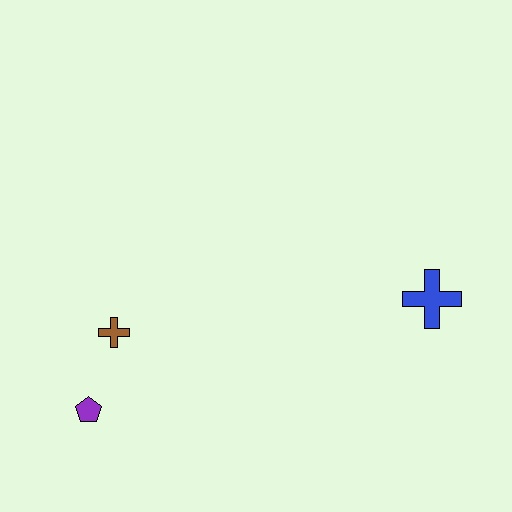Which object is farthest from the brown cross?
The blue cross is farthest from the brown cross.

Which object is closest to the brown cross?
The purple pentagon is closest to the brown cross.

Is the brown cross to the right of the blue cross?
No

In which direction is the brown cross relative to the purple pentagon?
The brown cross is above the purple pentagon.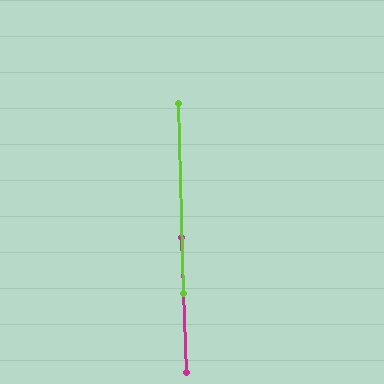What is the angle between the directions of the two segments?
Approximately 1 degree.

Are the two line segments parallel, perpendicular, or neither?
Parallel — their directions differ by only 0.6°.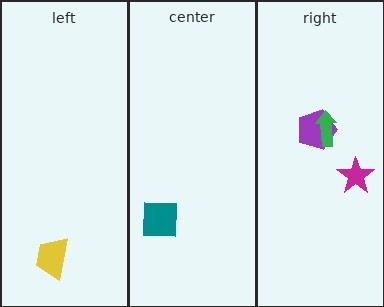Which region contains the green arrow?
The right region.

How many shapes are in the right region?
3.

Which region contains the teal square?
The center region.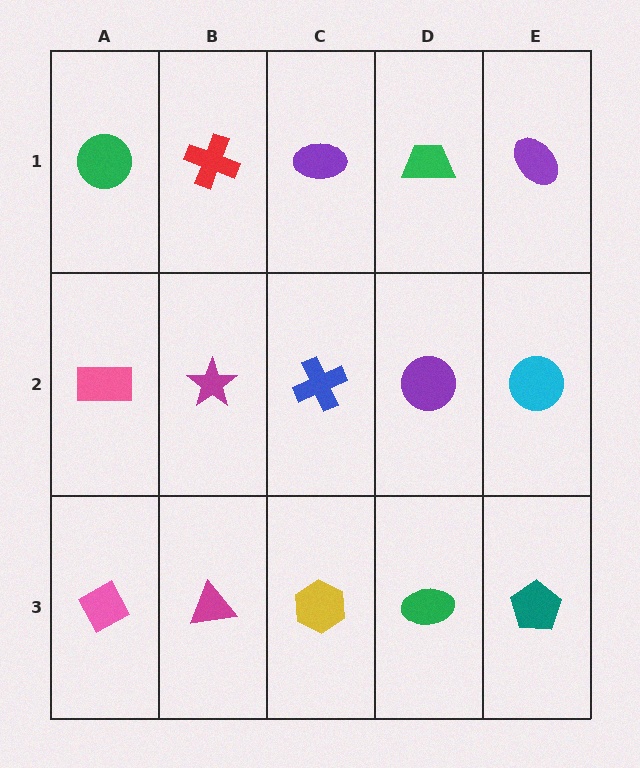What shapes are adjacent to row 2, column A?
A green circle (row 1, column A), a pink diamond (row 3, column A), a magenta star (row 2, column B).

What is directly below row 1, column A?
A pink rectangle.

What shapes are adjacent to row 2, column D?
A green trapezoid (row 1, column D), a green ellipse (row 3, column D), a blue cross (row 2, column C), a cyan circle (row 2, column E).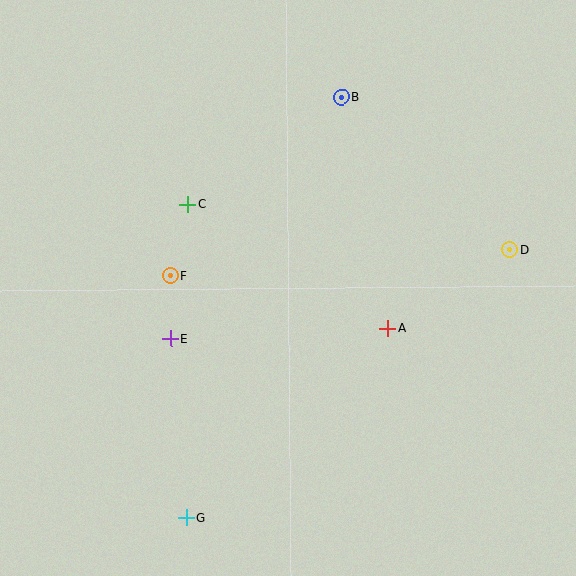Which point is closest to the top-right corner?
Point B is closest to the top-right corner.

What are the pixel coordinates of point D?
Point D is at (510, 250).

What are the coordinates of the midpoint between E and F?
The midpoint between E and F is at (170, 307).